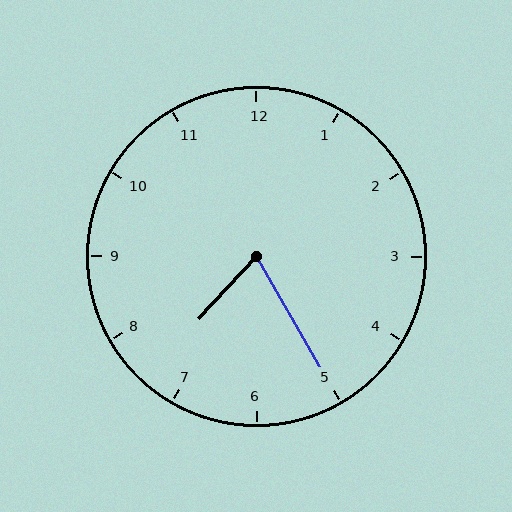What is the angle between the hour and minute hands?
Approximately 72 degrees.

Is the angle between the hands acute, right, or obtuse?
It is acute.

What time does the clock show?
7:25.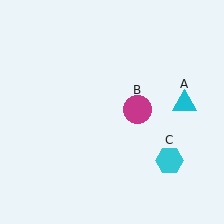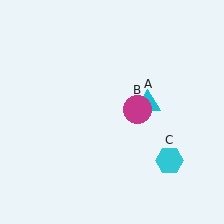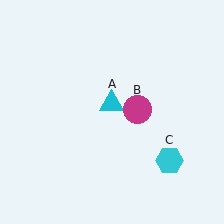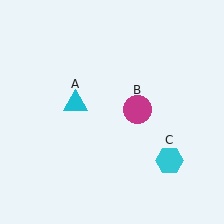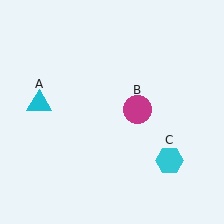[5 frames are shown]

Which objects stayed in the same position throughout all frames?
Magenta circle (object B) and cyan hexagon (object C) remained stationary.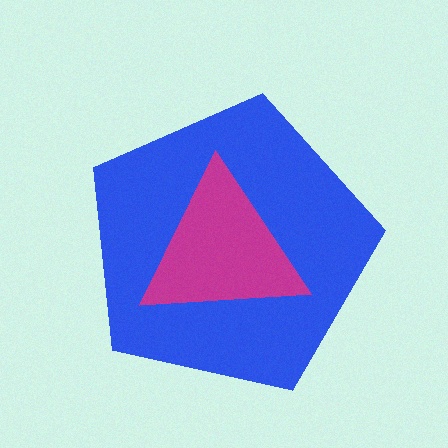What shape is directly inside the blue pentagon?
The magenta triangle.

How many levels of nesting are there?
2.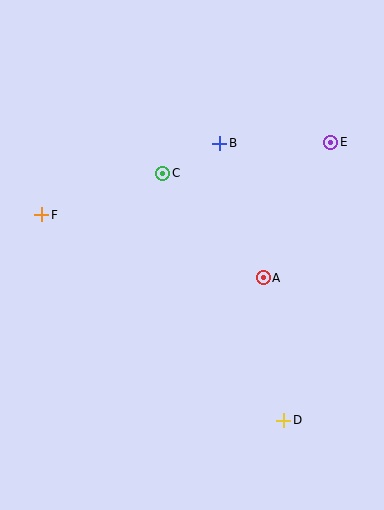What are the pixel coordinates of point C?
Point C is at (163, 173).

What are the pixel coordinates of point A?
Point A is at (263, 278).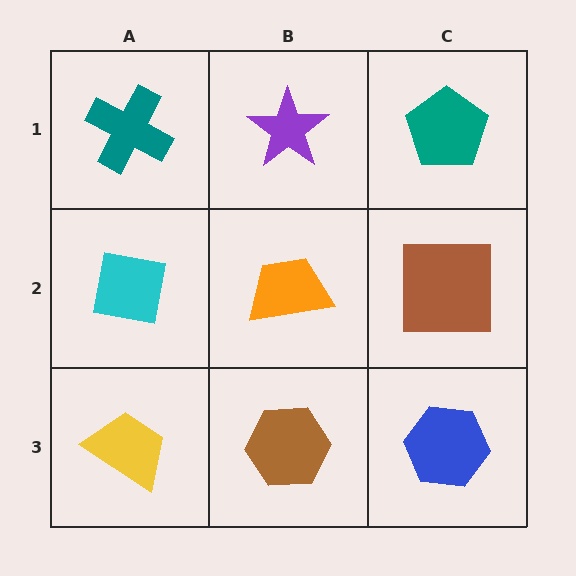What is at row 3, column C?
A blue hexagon.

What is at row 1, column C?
A teal pentagon.